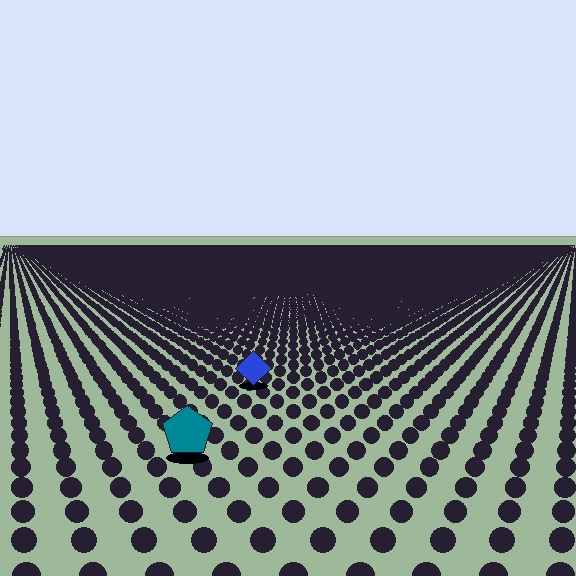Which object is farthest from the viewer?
The blue diamond is farthest from the viewer. It appears smaller and the ground texture around it is denser.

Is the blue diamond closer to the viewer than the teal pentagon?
No. The teal pentagon is closer — you can tell from the texture gradient: the ground texture is coarser near it.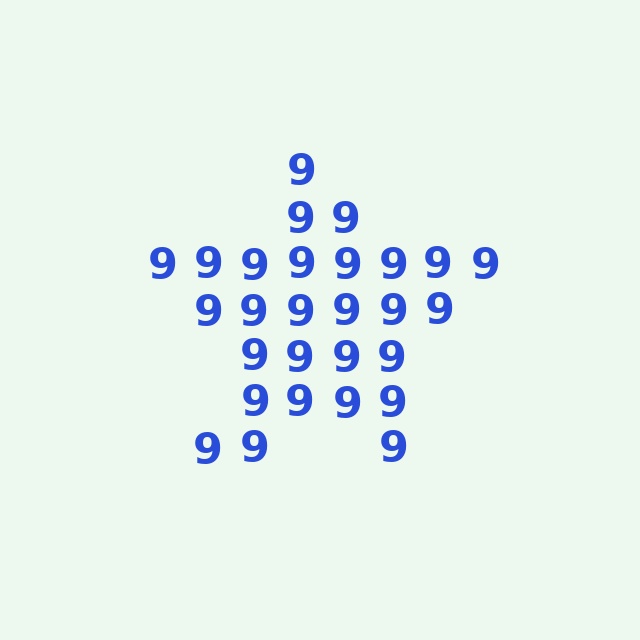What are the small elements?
The small elements are digit 9's.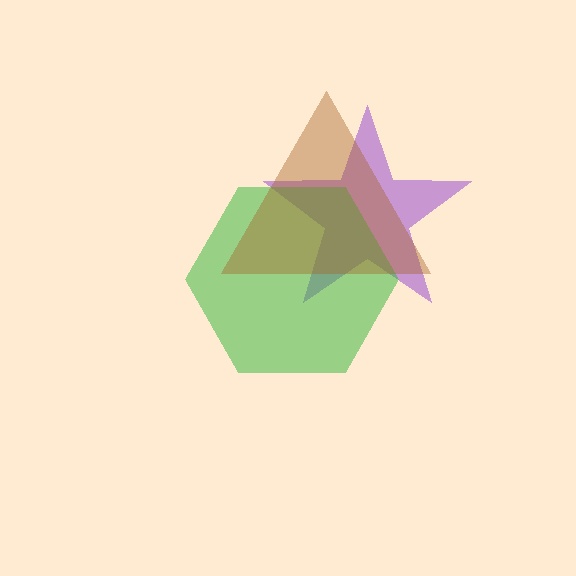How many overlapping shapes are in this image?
There are 3 overlapping shapes in the image.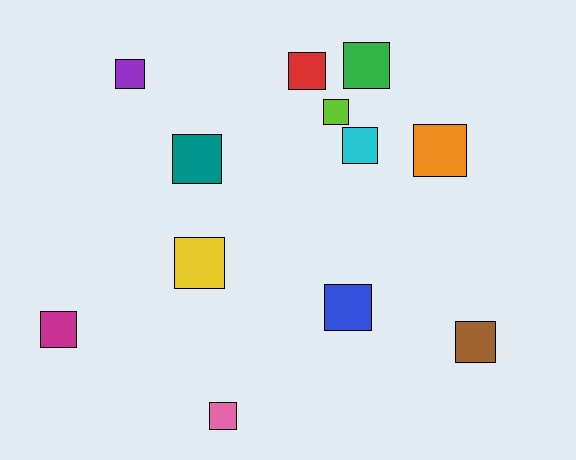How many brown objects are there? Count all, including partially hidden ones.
There is 1 brown object.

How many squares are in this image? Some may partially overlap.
There are 12 squares.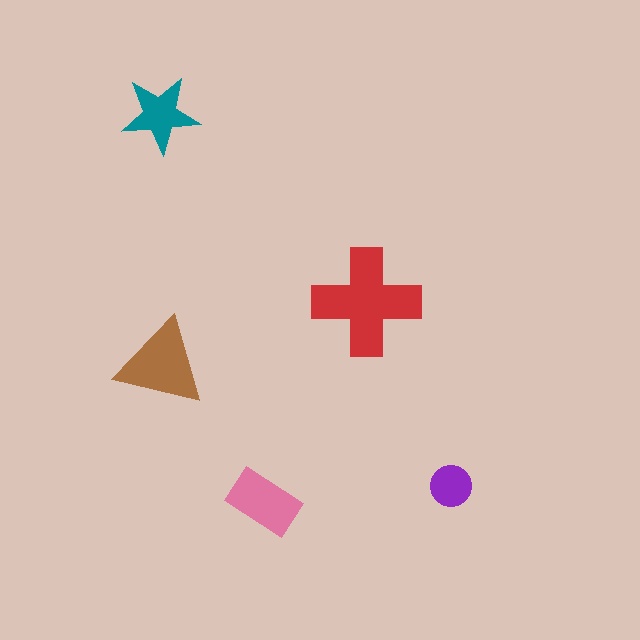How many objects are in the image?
There are 5 objects in the image.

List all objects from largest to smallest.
The red cross, the brown triangle, the pink rectangle, the teal star, the purple circle.